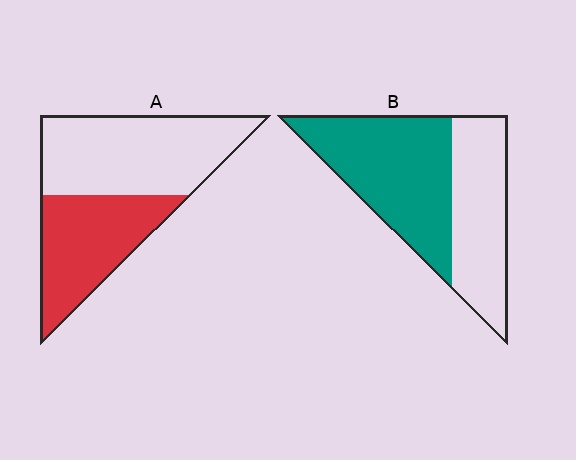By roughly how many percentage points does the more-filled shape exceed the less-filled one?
By roughly 15 percentage points (B over A).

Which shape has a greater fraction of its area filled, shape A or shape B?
Shape B.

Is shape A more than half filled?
No.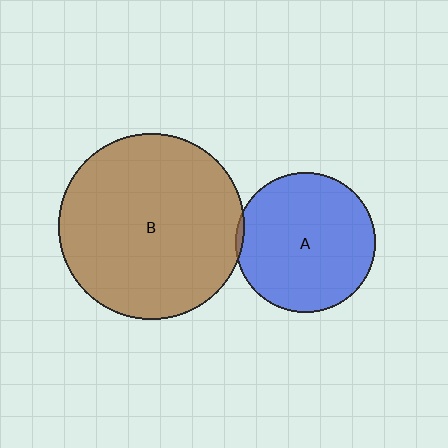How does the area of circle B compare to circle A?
Approximately 1.8 times.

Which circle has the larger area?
Circle B (brown).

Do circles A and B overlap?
Yes.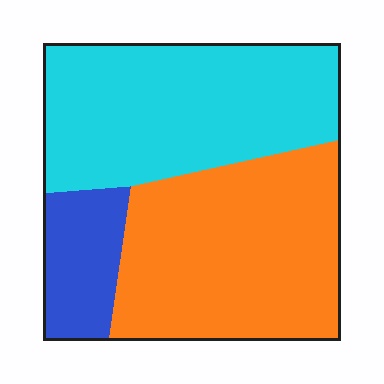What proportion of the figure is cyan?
Cyan covers about 45% of the figure.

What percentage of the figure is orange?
Orange covers about 45% of the figure.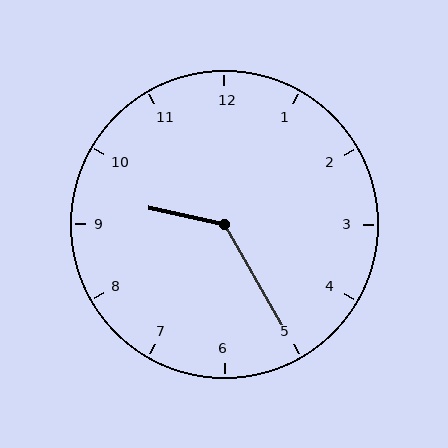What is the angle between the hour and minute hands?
Approximately 132 degrees.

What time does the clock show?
9:25.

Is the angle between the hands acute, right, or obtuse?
It is obtuse.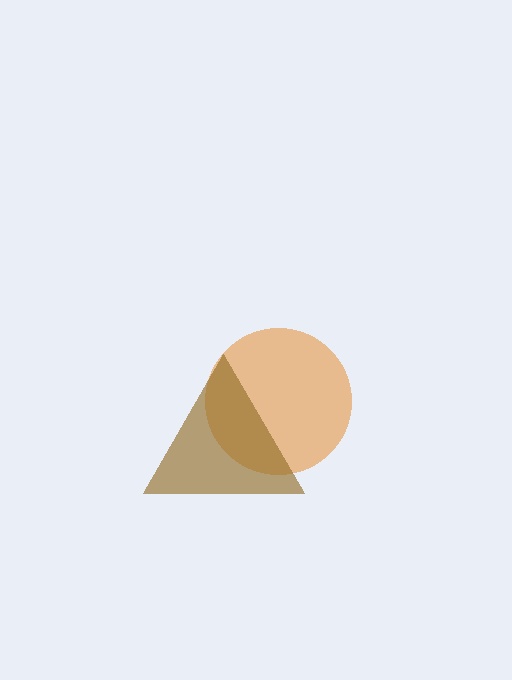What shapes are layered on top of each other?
The layered shapes are: an orange circle, a brown triangle.